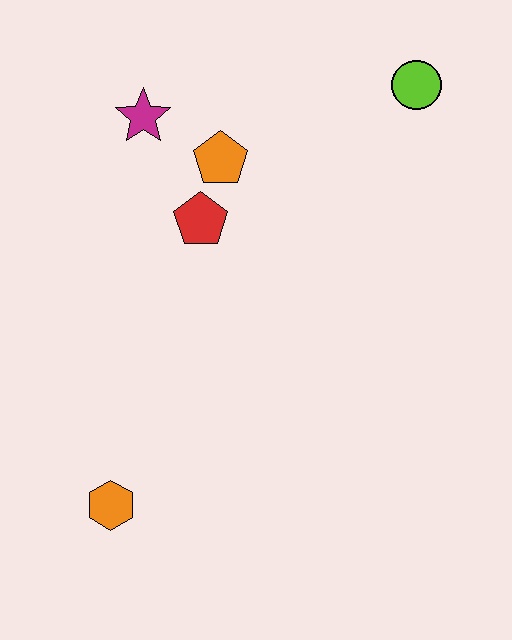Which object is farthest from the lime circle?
The orange hexagon is farthest from the lime circle.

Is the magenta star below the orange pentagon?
No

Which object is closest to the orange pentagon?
The red pentagon is closest to the orange pentagon.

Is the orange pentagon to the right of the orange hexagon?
Yes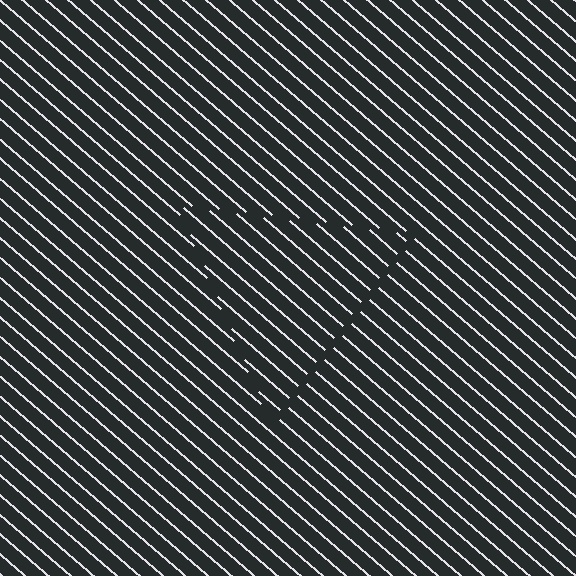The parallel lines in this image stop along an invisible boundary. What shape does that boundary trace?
An illusory triangle. The interior of the shape contains the same grating, shifted by half a period — the contour is defined by the phase discontinuity where line-ends from the inner and outer gratings abut.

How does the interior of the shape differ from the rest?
The interior of the shape contains the same grating, shifted by half a period — the contour is defined by the phase discontinuity where line-ends from the inner and outer gratings abut.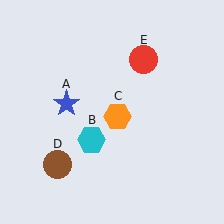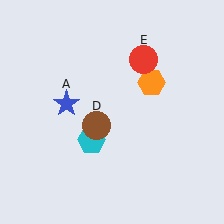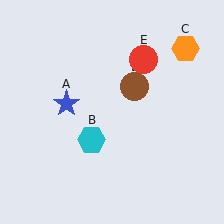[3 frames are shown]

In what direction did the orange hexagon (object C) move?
The orange hexagon (object C) moved up and to the right.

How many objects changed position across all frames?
2 objects changed position: orange hexagon (object C), brown circle (object D).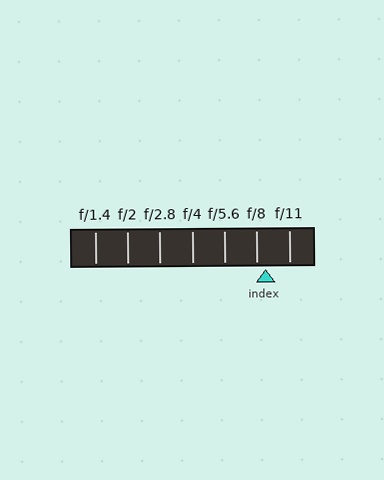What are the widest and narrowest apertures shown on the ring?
The widest aperture shown is f/1.4 and the narrowest is f/11.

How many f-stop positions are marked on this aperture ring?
There are 7 f-stop positions marked.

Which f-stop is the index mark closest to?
The index mark is closest to f/8.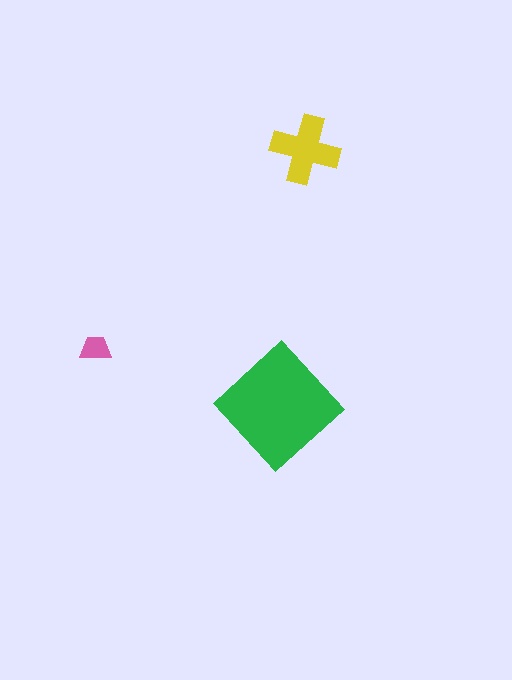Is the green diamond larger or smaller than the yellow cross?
Larger.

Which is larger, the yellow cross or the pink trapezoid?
The yellow cross.